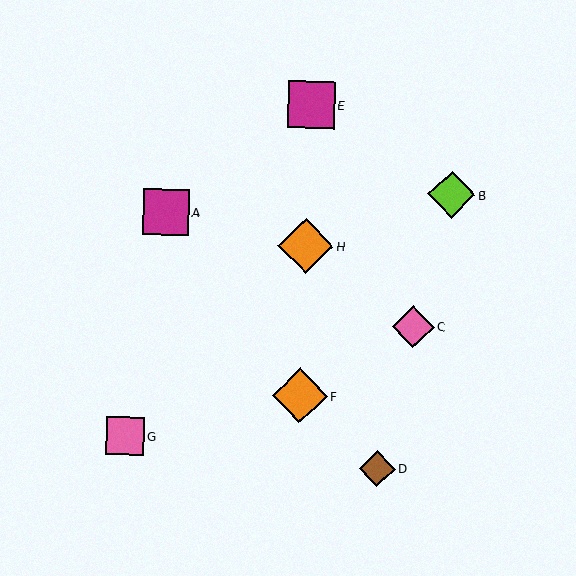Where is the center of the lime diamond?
The center of the lime diamond is at (452, 194).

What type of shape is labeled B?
Shape B is a lime diamond.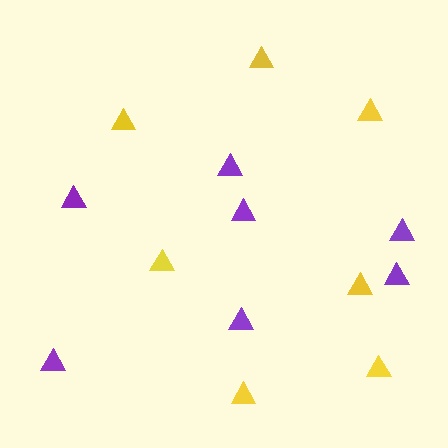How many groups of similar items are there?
There are 2 groups: one group of yellow triangles (7) and one group of purple triangles (7).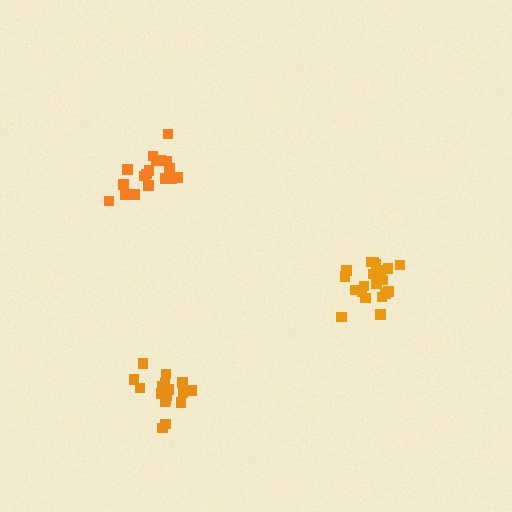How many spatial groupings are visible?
There are 3 spatial groupings.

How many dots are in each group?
Group 1: 18 dots, Group 2: 18 dots, Group 3: 20 dots (56 total).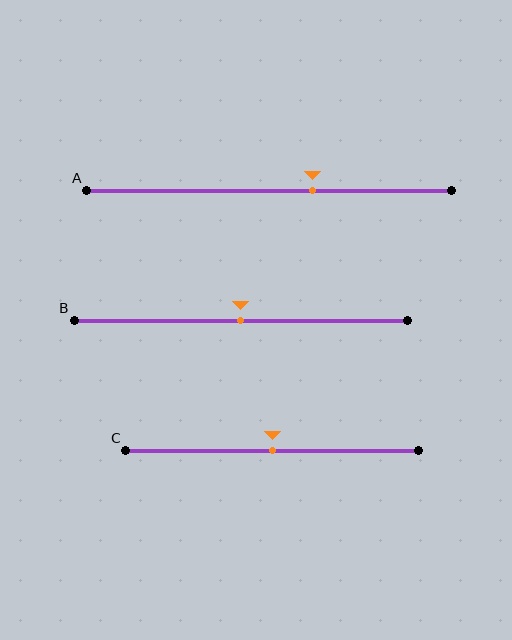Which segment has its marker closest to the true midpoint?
Segment B has its marker closest to the true midpoint.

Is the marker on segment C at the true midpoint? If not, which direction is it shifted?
Yes, the marker on segment C is at the true midpoint.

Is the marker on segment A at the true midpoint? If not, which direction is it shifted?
No, the marker on segment A is shifted to the right by about 12% of the segment length.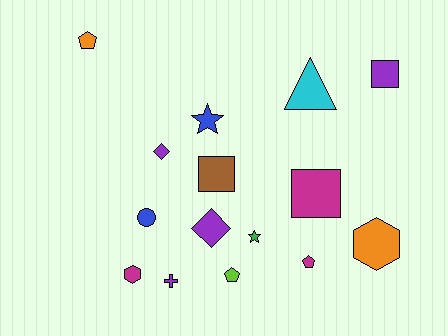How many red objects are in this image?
There are no red objects.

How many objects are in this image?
There are 15 objects.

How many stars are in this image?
There are 2 stars.